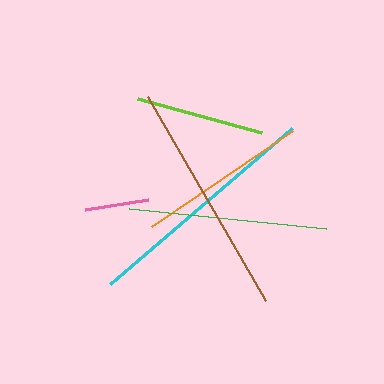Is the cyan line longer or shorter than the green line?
The cyan line is longer than the green line.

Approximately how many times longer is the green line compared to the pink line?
The green line is approximately 3.1 times the length of the pink line.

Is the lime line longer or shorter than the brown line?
The brown line is longer than the lime line.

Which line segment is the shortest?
The pink line is the shortest at approximately 64 pixels.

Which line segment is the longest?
The cyan line is the longest at approximately 240 pixels.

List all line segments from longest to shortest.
From longest to shortest: cyan, brown, green, orange, lime, pink.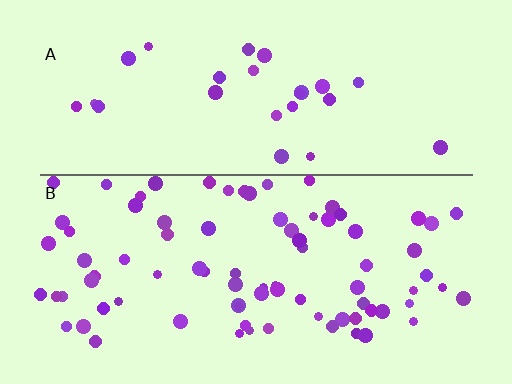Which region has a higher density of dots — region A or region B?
B (the bottom).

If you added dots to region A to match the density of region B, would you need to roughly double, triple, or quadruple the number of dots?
Approximately triple.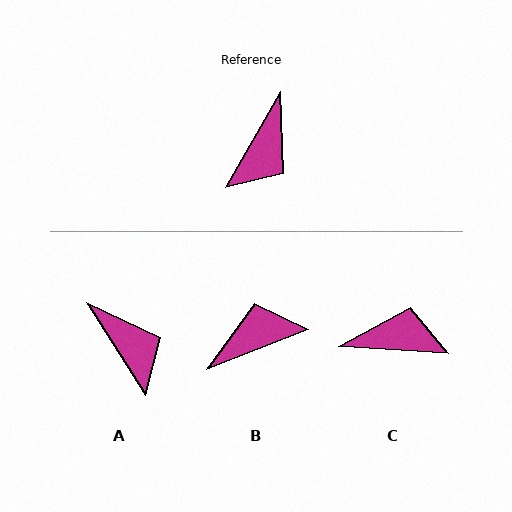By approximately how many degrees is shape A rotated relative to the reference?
Approximately 62 degrees counter-clockwise.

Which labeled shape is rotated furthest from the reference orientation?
B, about 141 degrees away.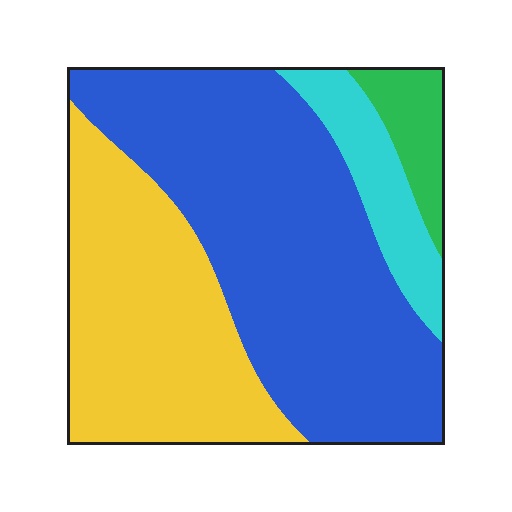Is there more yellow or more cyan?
Yellow.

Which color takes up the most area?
Blue, at roughly 50%.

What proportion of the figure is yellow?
Yellow takes up about one third (1/3) of the figure.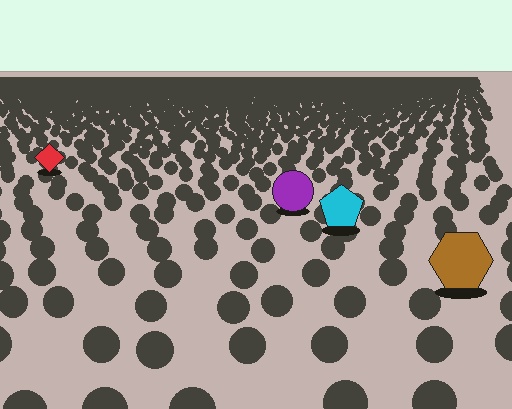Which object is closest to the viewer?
The brown hexagon is closest. The texture marks near it are larger and more spread out.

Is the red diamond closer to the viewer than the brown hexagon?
No. The brown hexagon is closer — you can tell from the texture gradient: the ground texture is coarser near it.